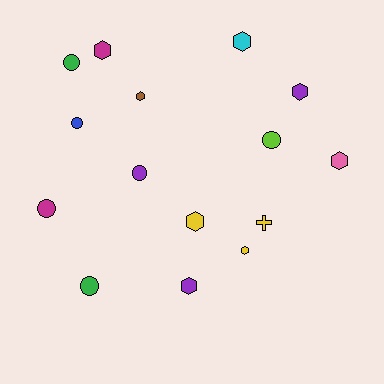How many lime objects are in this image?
There is 1 lime object.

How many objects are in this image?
There are 15 objects.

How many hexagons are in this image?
There are 8 hexagons.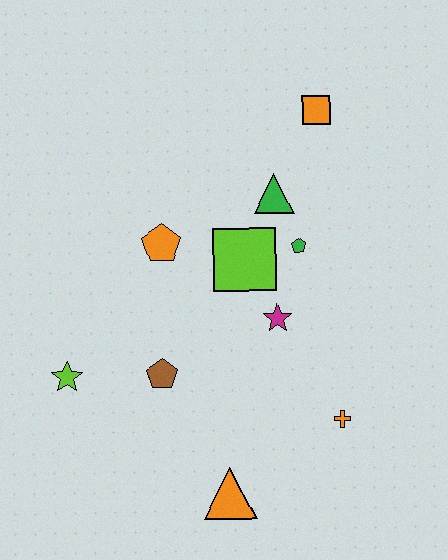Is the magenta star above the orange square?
No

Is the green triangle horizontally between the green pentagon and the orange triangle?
Yes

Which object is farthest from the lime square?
The orange triangle is farthest from the lime square.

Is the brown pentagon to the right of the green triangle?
No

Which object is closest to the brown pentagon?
The lime star is closest to the brown pentagon.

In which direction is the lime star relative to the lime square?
The lime star is to the left of the lime square.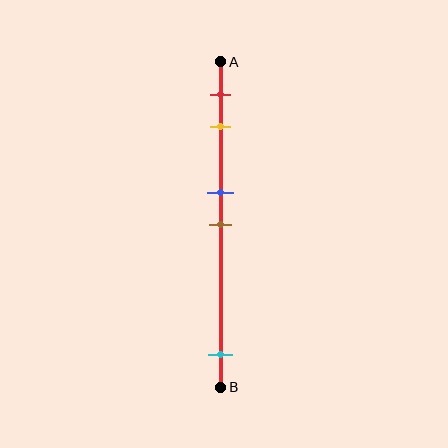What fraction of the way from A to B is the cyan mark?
The cyan mark is approximately 90% (0.9) of the way from A to B.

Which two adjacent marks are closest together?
The blue and brown marks are the closest adjacent pair.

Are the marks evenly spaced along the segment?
No, the marks are not evenly spaced.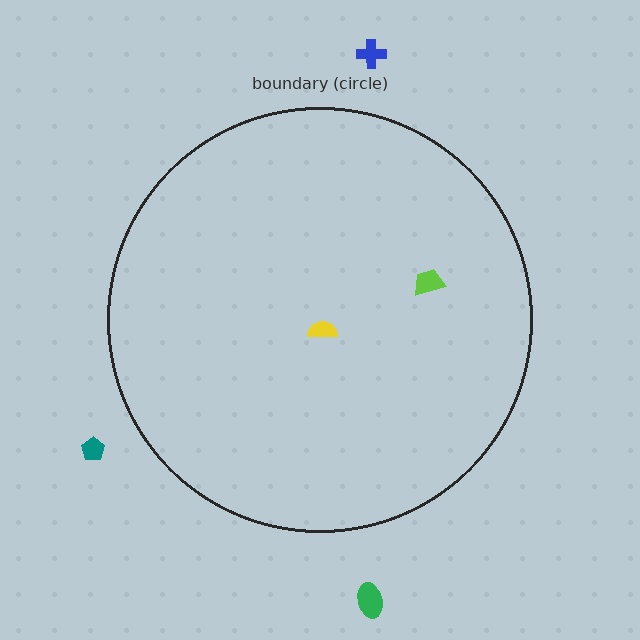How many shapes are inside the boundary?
2 inside, 3 outside.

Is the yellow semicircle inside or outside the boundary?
Inside.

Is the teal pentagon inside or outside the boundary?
Outside.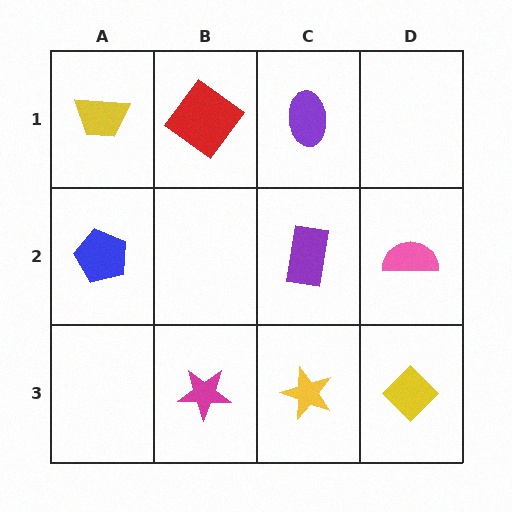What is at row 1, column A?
A yellow trapezoid.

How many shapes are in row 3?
3 shapes.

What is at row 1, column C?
A purple ellipse.